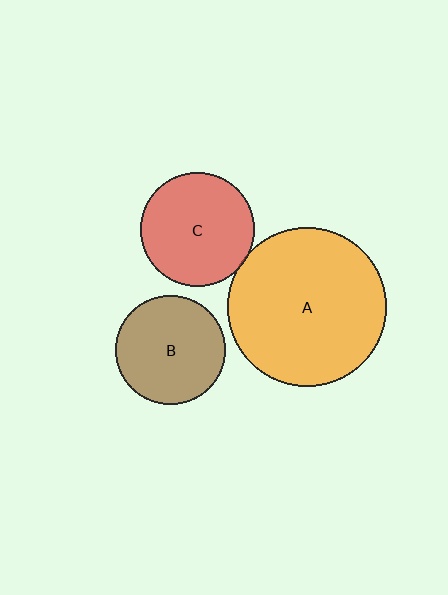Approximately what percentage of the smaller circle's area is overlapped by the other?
Approximately 5%.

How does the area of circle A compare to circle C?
Approximately 2.0 times.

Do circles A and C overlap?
Yes.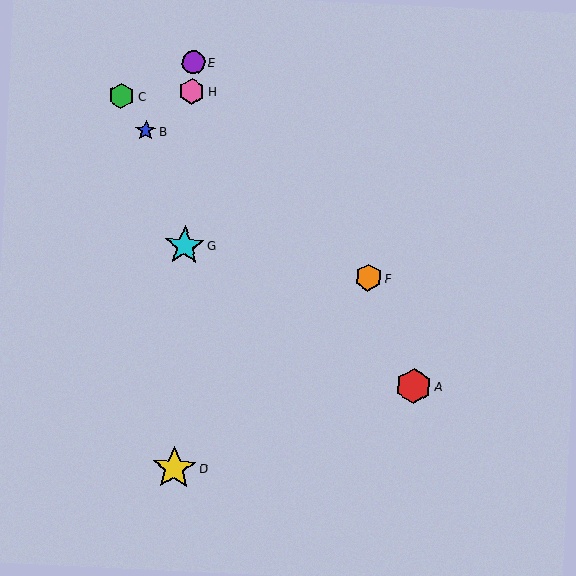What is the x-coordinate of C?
Object C is at x≈122.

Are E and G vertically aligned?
Yes, both are at x≈193.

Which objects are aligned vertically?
Objects D, E, G, H are aligned vertically.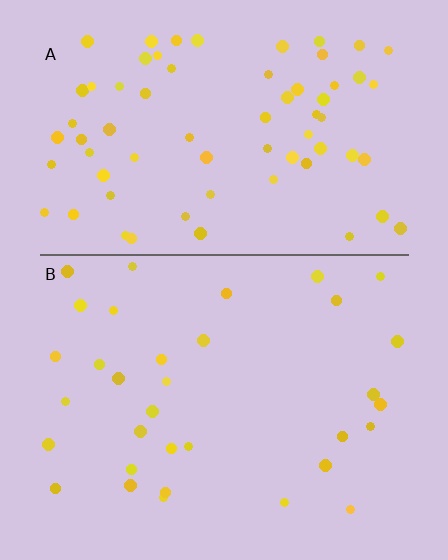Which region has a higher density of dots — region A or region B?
A (the top).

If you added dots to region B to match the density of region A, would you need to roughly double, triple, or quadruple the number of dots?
Approximately double.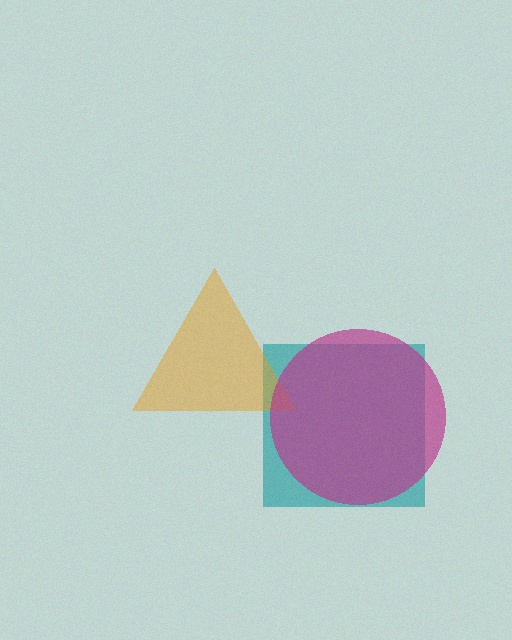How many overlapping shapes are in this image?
There are 3 overlapping shapes in the image.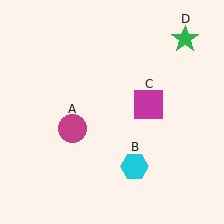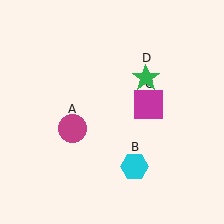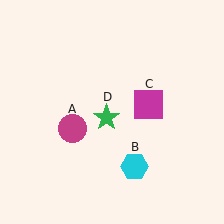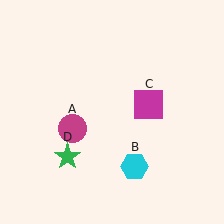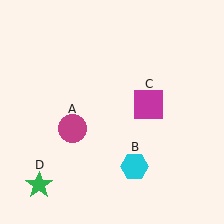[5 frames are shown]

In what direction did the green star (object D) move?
The green star (object D) moved down and to the left.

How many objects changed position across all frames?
1 object changed position: green star (object D).